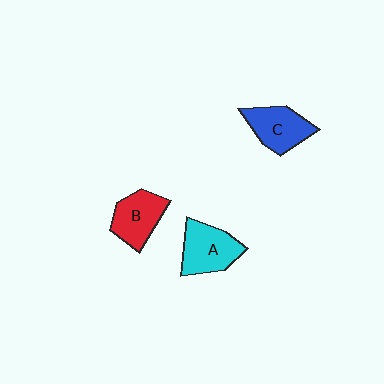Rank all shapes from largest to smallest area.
From largest to smallest: A (cyan), C (blue), B (red).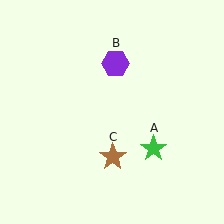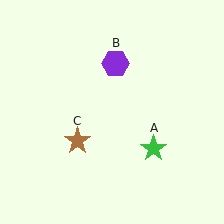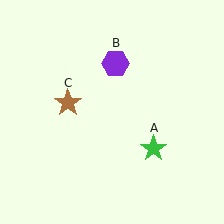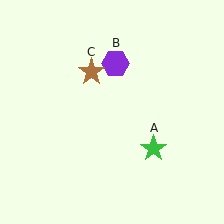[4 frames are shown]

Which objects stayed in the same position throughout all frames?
Green star (object A) and purple hexagon (object B) remained stationary.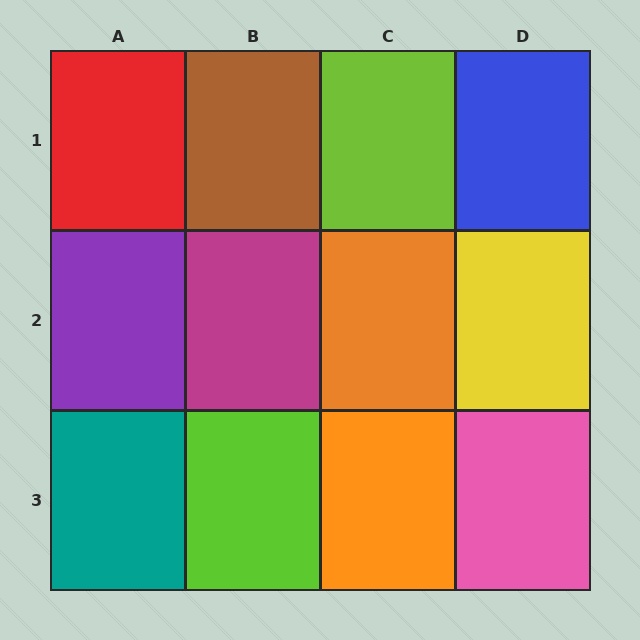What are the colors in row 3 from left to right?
Teal, lime, orange, pink.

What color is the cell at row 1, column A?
Red.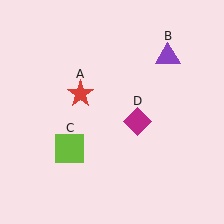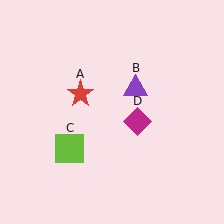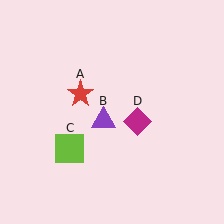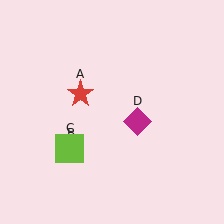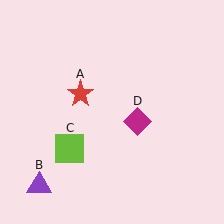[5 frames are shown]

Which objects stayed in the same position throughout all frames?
Red star (object A) and lime square (object C) and magenta diamond (object D) remained stationary.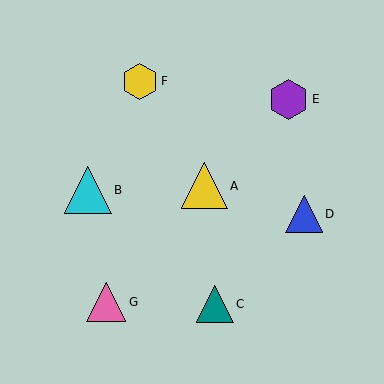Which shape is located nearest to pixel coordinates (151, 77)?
The yellow hexagon (labeled F) at (140, 81) is nearest to that location.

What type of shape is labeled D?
Shape D is a blue triangle.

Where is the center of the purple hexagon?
The center of the purple hexagon is at (289, 99).